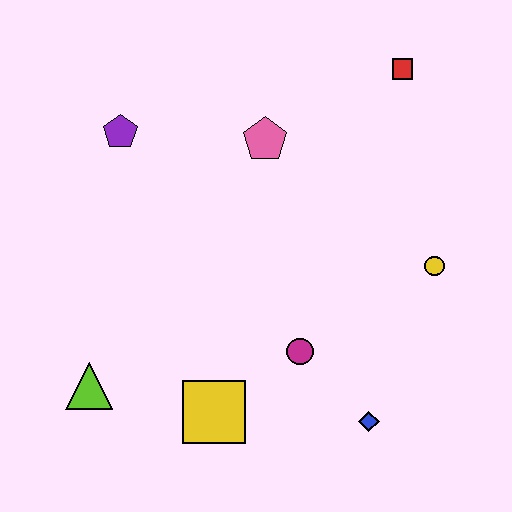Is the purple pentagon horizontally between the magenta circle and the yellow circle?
No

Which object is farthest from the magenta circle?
The red square is farthest from the magenta circle.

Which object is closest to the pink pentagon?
The purple pentagon is closest to the pink pentagon.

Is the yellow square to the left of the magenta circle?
Yes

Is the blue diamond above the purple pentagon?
No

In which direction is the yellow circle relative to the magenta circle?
The yellow circle is to the right of the magenta circle.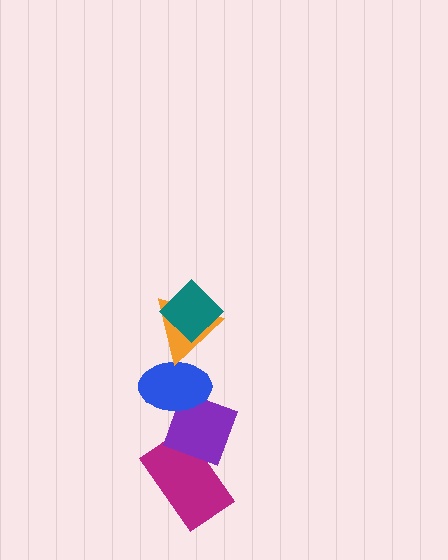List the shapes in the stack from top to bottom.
From top to bottom: the teal diamond, the orange triangle, the blue ellipse, the purple diamond, the magenta rectangle.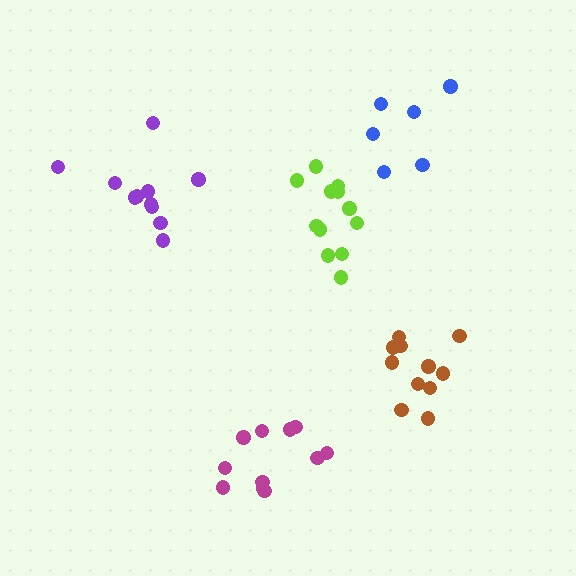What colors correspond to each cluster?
The clusters are colored: magenta, blue, brown, purple, lime.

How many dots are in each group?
Group 1: 11 dots, Group 2: 6 dots, Group 3: 11 dots, Group 4: 11 dots, Group 5: 12 dots (51 total).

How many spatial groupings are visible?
There are 5 spatial groupings.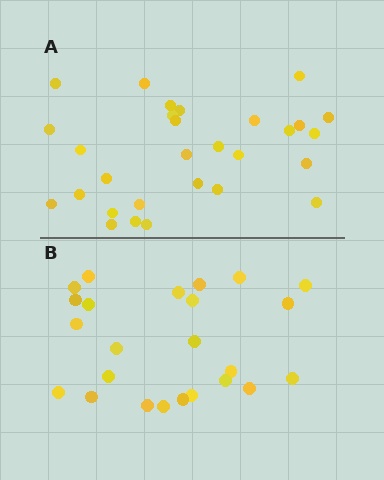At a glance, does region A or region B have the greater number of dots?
Region A (the top region) has more dots.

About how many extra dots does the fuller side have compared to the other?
Region A has about 5 more dots than region B.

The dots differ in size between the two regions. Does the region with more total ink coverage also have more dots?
No. Region B has more total ink coverage because its dots are larger, but region A actually contains more individual dots. Total area can be misleading — the number of items is what matters here.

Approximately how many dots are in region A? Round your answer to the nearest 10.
About 30 dots. (The exact count is 29, which rounds to 30.)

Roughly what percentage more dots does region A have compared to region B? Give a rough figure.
About 20% more.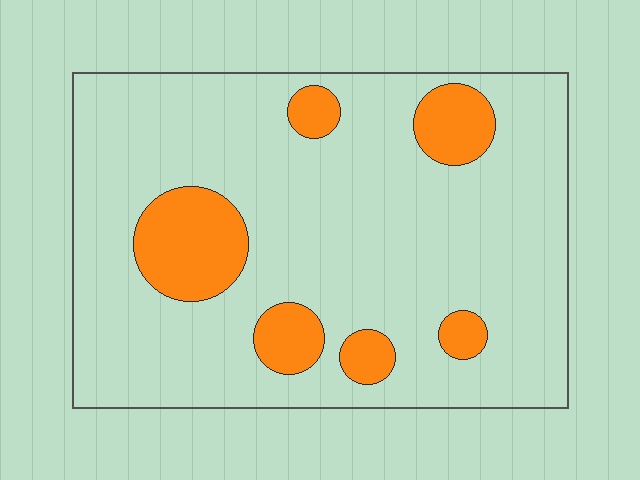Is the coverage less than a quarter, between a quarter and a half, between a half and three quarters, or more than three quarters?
Less than a quarter.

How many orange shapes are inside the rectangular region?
6.